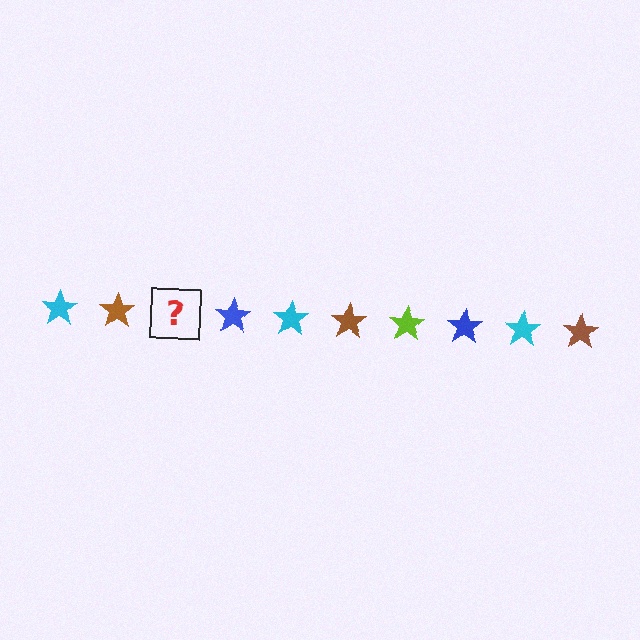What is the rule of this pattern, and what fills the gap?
The rule is that the pattern cycles through cyan, brown, lime, blue stars. The gap should be filled with a lime star.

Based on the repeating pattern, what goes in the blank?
The blank should be a lime star.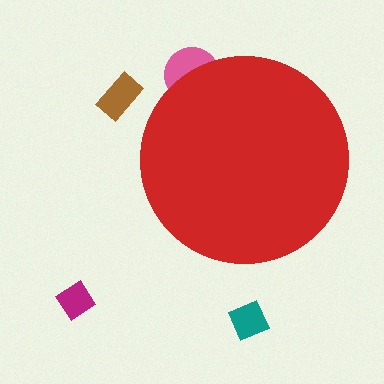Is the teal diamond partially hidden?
No, the teal diamond is fully visible.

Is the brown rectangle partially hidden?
No, the brown rectangle is fully visible.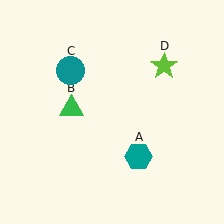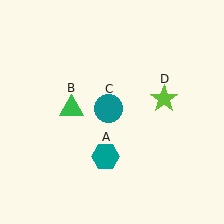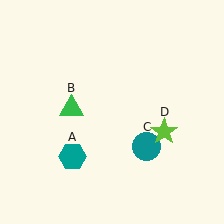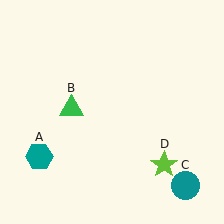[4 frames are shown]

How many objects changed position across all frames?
3 objects changed position: teal hexagon (object A), teal circle (object C), lime star (object D).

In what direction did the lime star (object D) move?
The lime star (object D) moved down.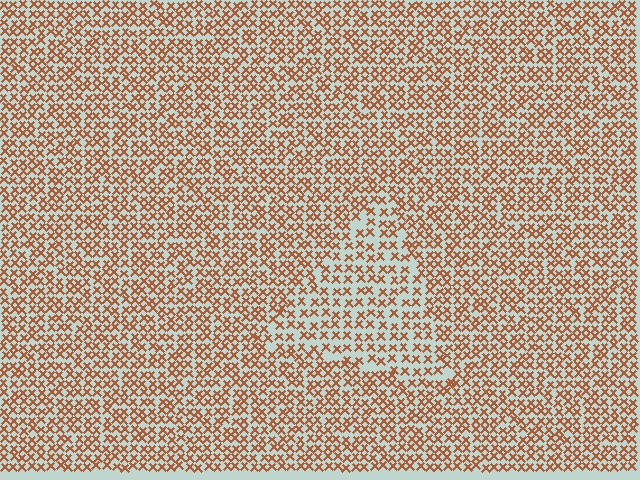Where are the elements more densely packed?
The elements are more densely packed outside the triangle boundary.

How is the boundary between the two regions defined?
The boundary is defined by a change in element density (approximately 1.5x ratio). All elements are the same color, size, and shape.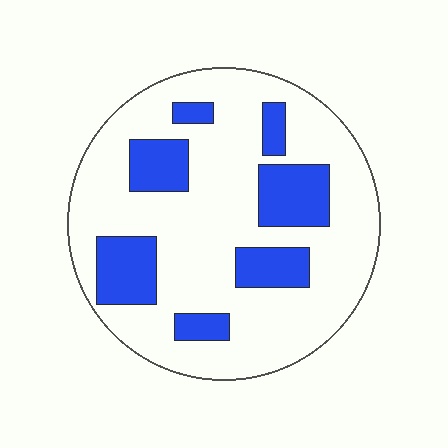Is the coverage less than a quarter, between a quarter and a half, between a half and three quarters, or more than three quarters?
Less than a quarter.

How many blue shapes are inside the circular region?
7.